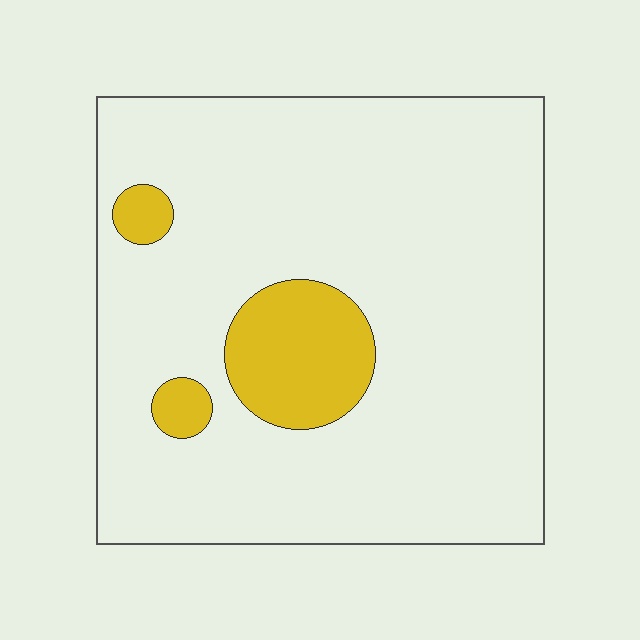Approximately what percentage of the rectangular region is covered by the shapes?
Approximately 10%.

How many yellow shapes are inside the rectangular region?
3.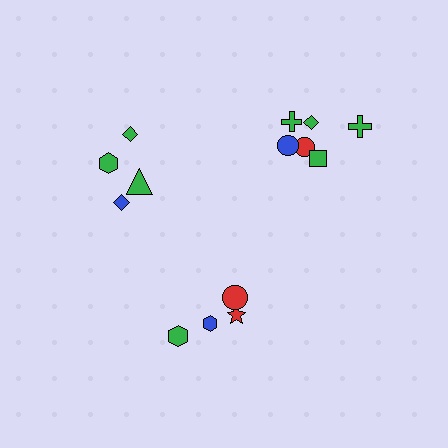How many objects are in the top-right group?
There are 6 objects.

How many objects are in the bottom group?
There are 4 objects.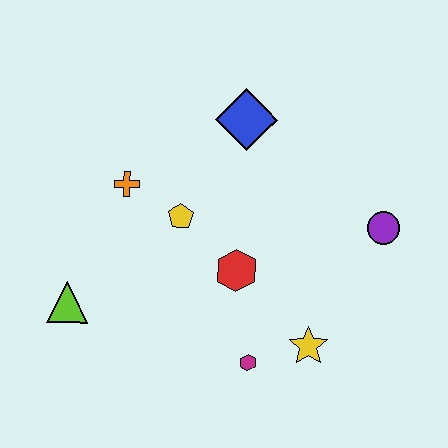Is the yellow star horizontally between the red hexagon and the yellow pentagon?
No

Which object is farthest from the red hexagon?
The lime triangle is farthest from the red hexagon.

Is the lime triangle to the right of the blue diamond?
No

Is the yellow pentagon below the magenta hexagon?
No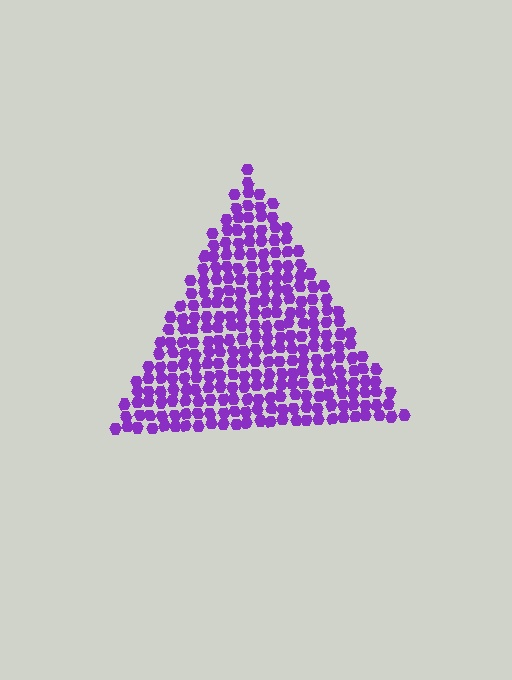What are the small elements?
The small elements are hexagons.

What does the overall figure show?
The overall figure shows a triangle.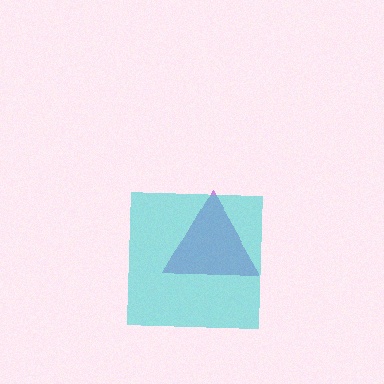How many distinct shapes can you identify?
There are 2 distinct shapes: a purple triangle, a cyan square.